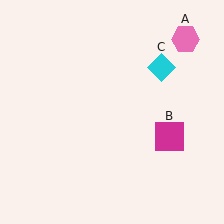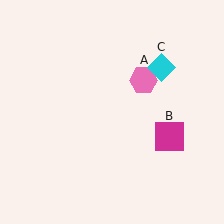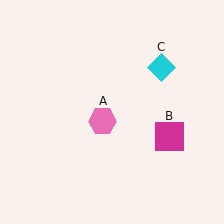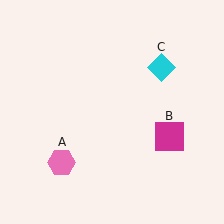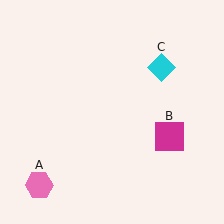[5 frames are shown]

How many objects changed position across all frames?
1 object changed position: pink hexagon (object A).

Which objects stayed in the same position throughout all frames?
Magenta square (object B) and cyan diamond (object C) remained stationary.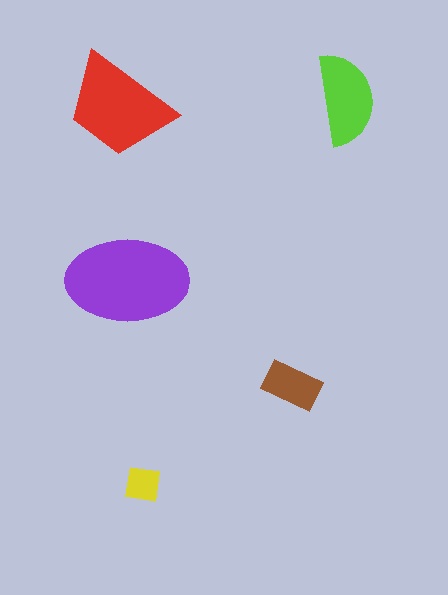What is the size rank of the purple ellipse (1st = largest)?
1st.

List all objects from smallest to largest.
The yellow square, the brown rectangle, the lime semicircle, the red trapezoid, the purple ellipse.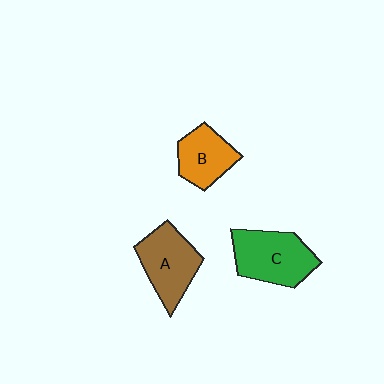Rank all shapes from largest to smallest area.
From largest to smallest: C (green), A (brown), B (orange).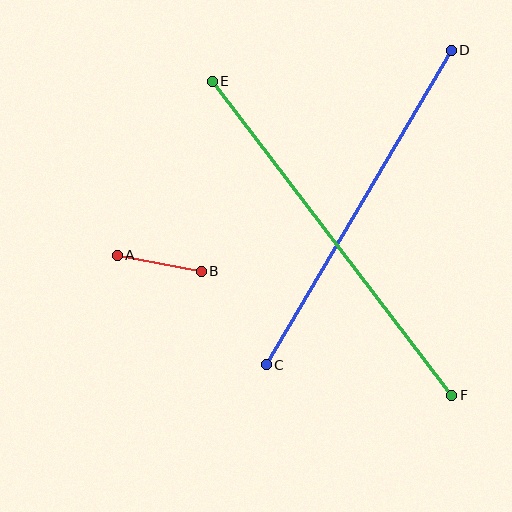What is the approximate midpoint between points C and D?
The midpoint is at approximately (359, 207) pixels.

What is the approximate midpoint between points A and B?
The midpoint is at approximately (159, 263) pixels.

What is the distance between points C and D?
The distance is approximately 365 pixels.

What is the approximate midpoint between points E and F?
The midpoint is at approximately (332, 238) pixels.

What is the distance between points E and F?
The distance is approximately 395 pixels.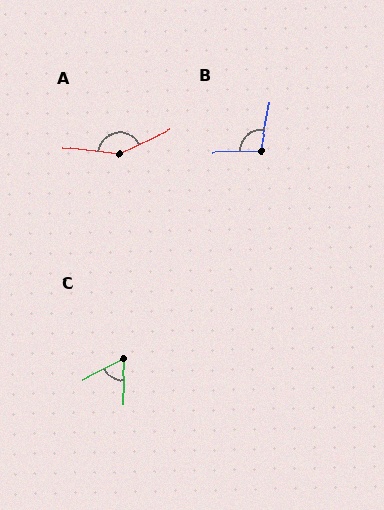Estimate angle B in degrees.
Approximately 102 degrees.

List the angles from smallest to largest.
C (61°), B (102°), A (147°).